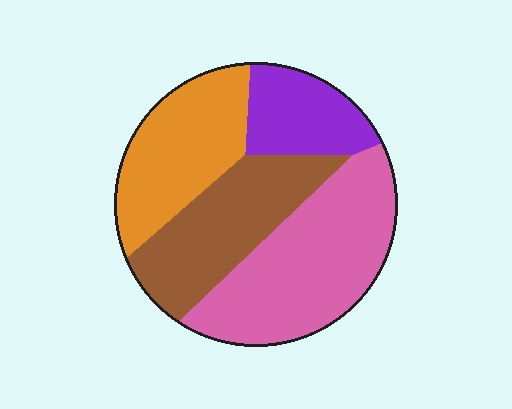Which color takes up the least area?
Purple, at roughly 15%.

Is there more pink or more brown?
Pink.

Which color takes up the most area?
Pink, at roughly 35%.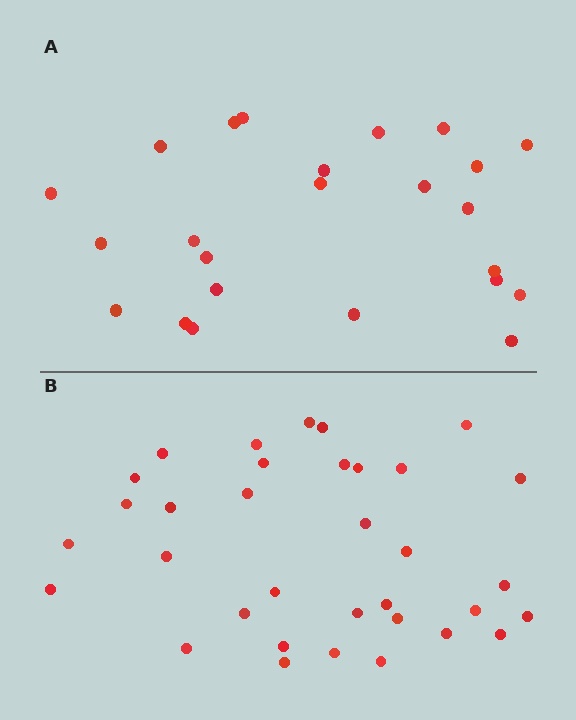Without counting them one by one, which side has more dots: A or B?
Region B (the bottom region) has more dots.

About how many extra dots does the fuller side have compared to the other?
Region B has roughly 10 or so more dots than region A.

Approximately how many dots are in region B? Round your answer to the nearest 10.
About 30 dots. (The exact count is 34, which rounds to 30.)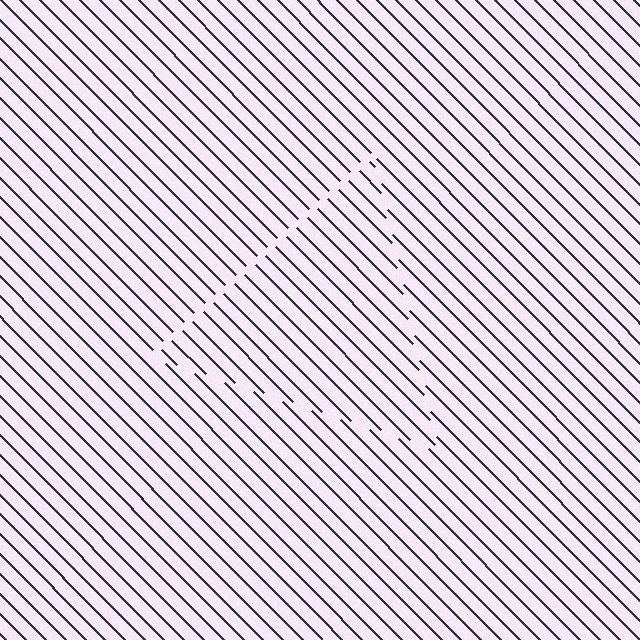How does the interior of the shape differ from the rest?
The interior of the shape contains the same grating, shifted by half a period — the contour is defined by the phase discontinuity where line-ends from the inner and outer gratings abut.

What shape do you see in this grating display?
An illusory triangle. The interior of the shape contains the same grating, shifted by half a period — the contour is defined by the phase discontinuity where line-ends from the inner and outer gratings abut.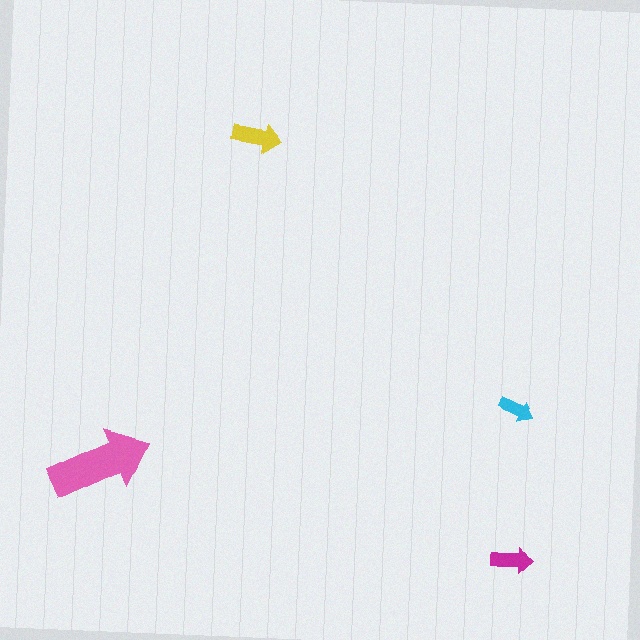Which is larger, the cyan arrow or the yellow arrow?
The yellow one.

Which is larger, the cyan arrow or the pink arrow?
The pink one.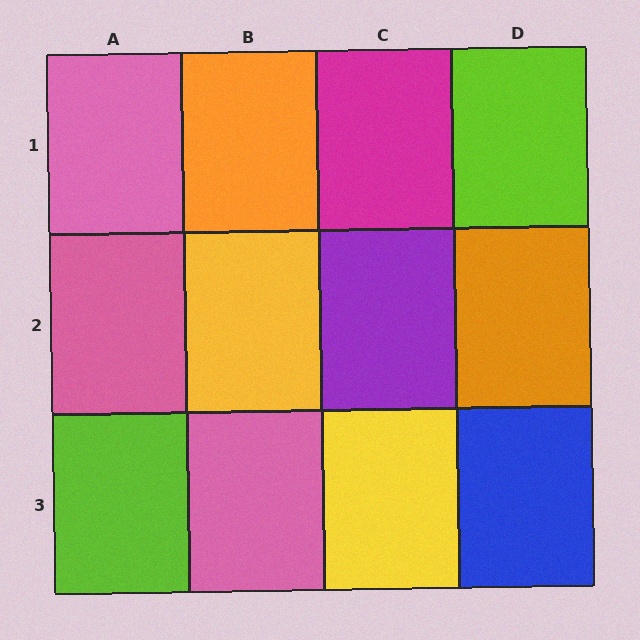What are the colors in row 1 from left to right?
Pink, orange, magenta, lime.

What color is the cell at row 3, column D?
Blue.